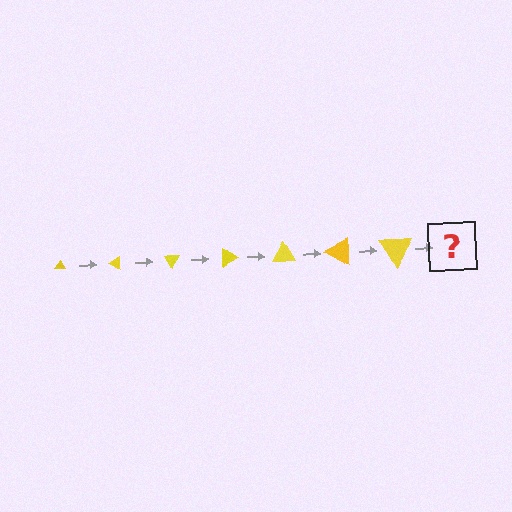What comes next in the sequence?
The next element should be a triangle, larger than the previous one and rotated 210 degrees from the start.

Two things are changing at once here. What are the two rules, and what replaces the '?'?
The two rules are that the triangle grows larger each step and it rotates 30 degrees each step. The '?' should be a triangle, larger than the previous one and rotated 210 degrees from the start.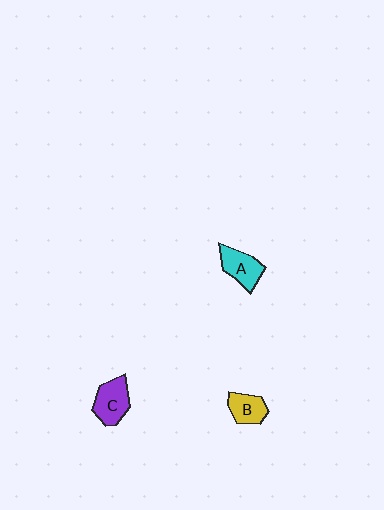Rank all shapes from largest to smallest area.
From largest to smallest: C (purple), A (cyan), B (yellow).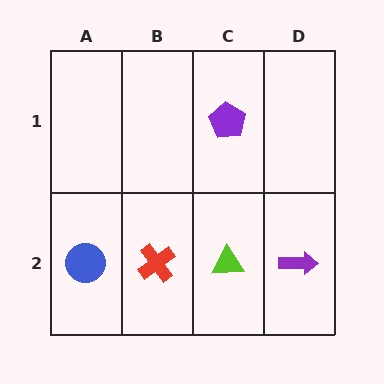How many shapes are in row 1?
1 shape.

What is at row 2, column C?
A lime triangle.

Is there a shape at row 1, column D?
No, that cell is empty.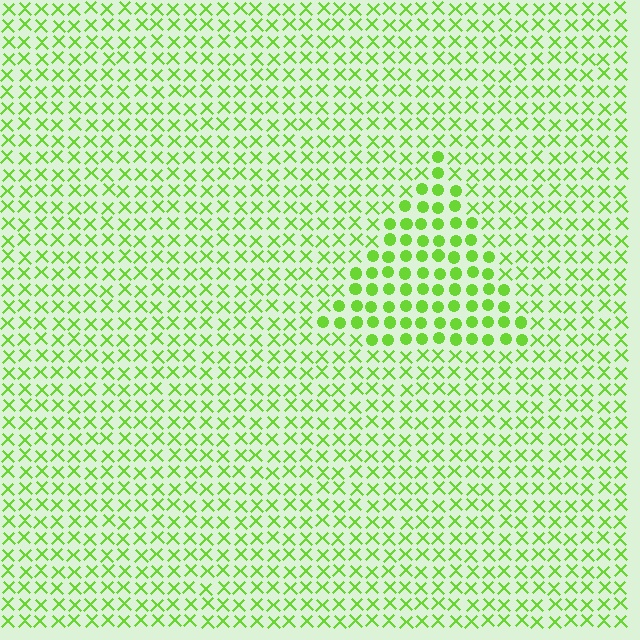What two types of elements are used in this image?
The image uses circles inside the triangle region and X marks outside it.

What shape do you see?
I see a triangle.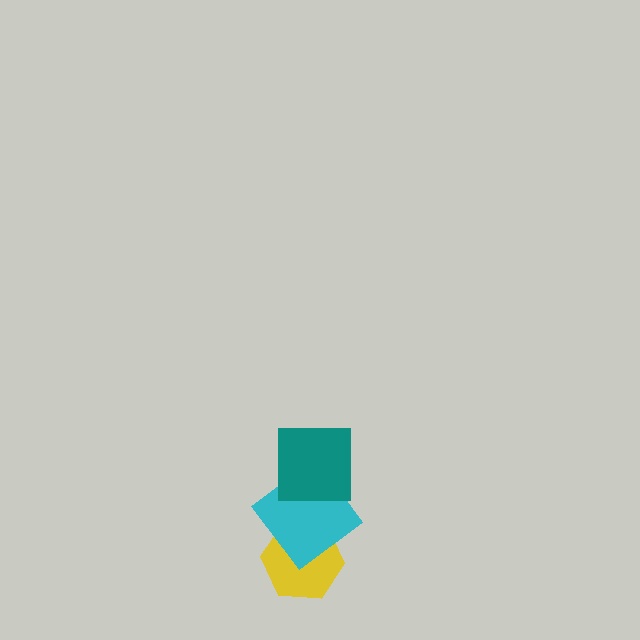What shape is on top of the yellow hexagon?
The cyan diamond is on top of the yellow hexagon.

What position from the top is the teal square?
The teal square is 1st from the top.